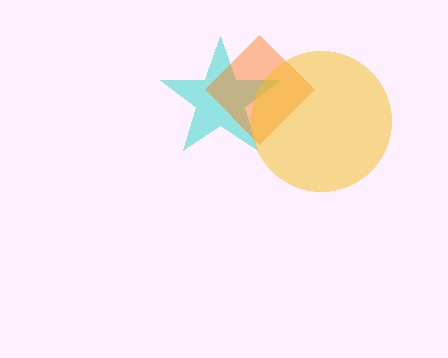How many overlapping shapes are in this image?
There are 3 overlapping shapes in the image.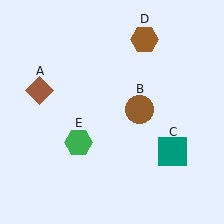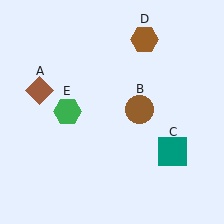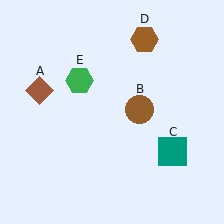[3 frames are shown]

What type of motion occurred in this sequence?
The green hexagon (object E) rotated clockwise around the center of the scene.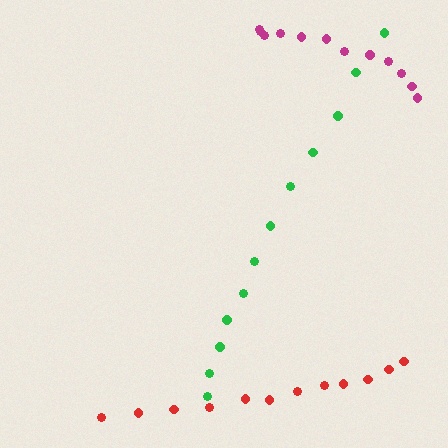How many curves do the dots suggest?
There are 3 distinct paths.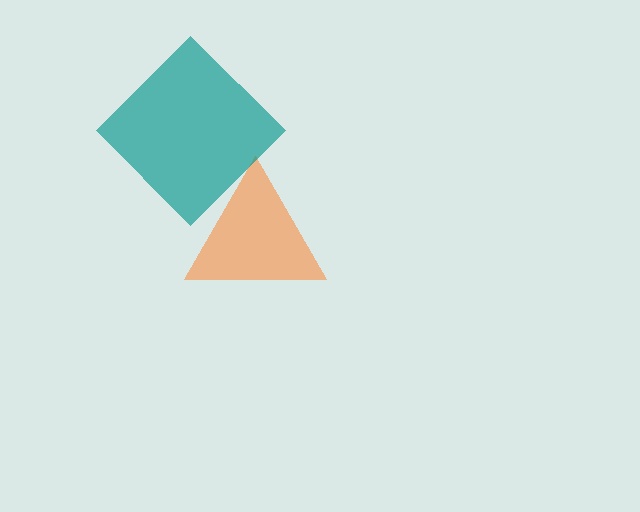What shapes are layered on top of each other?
The layered shapes are: an orange triangle, a teal diamond.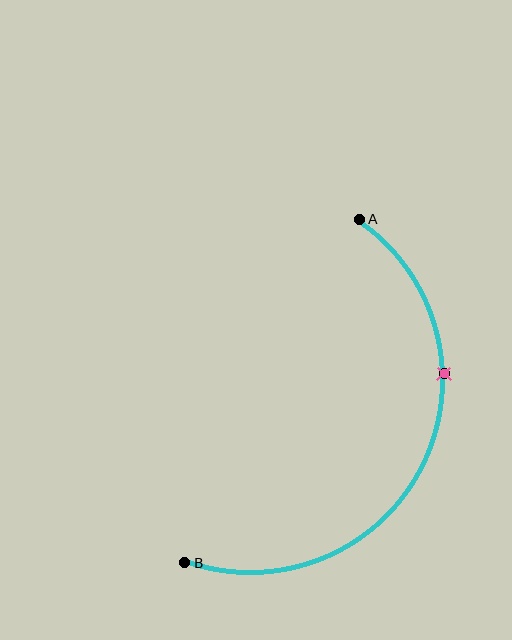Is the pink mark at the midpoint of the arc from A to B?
No. The pink mark lies on the arc but is closer to endpoint A. The arc midpoint would be at the point on the curve equidistant along the arc from both A and B.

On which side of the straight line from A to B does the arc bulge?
The arc bulges to the right of the straight line connecting A and B.